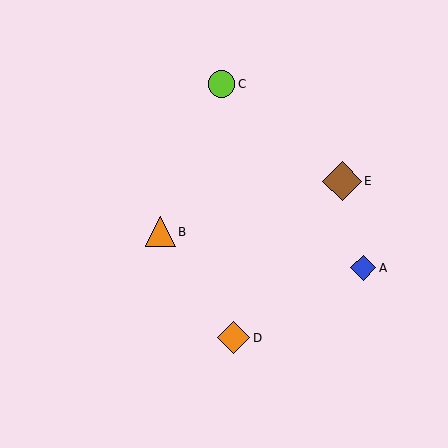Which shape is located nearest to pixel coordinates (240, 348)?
The orange diamond (labeled D) at (234, 338) is nearest to that location.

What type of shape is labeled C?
Shape C is a lime circle.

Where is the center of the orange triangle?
The center of the orange triangle is at (160, 232).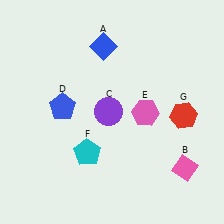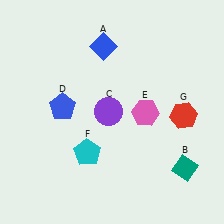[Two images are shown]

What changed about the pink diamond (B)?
In Image 1, B is pink. In Image 2, it changed to teal.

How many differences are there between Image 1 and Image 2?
There is 1 difference between the two images.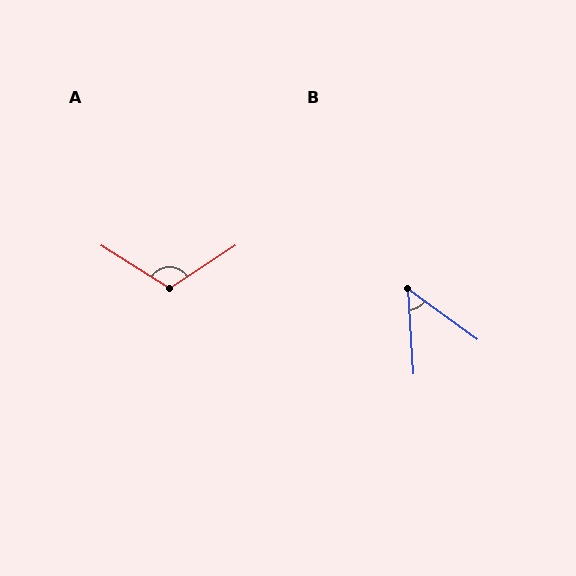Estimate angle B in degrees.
Approximately 50 degrees.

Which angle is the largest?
A, at approximately 114 degrees.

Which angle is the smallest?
B, at approximately 50 degrees.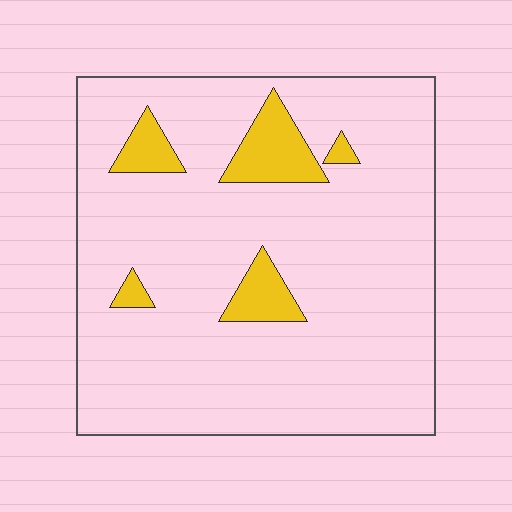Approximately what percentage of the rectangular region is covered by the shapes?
Approximately 10%.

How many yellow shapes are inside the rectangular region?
5.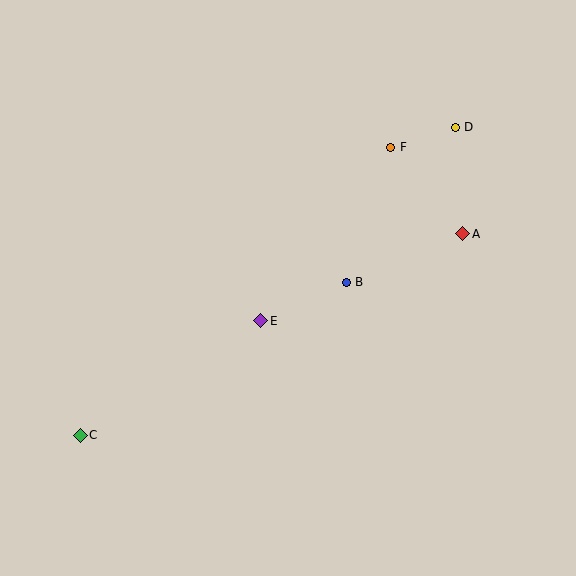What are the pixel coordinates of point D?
Point D is at (455, 127).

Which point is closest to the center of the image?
Point E at (261, 321) is closest to the center.